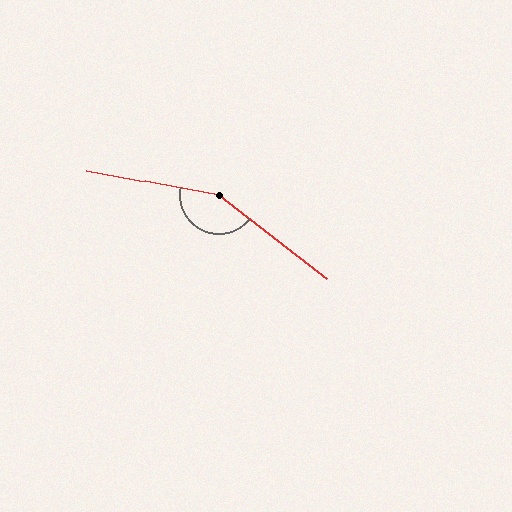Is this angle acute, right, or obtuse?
It is obtuse.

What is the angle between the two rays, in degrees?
Approximately 153 degrees.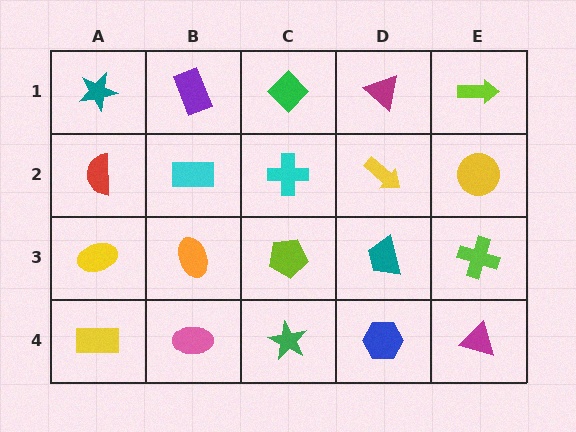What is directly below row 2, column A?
A yellow ellipse.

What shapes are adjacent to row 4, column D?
A teal trapezoid (row 3, column D), a green star (row 4, column C), a magenta triangle (row 4, column E).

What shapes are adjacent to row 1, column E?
A yellow circle (row 2, column E), a magenta triangle (row 1, column D).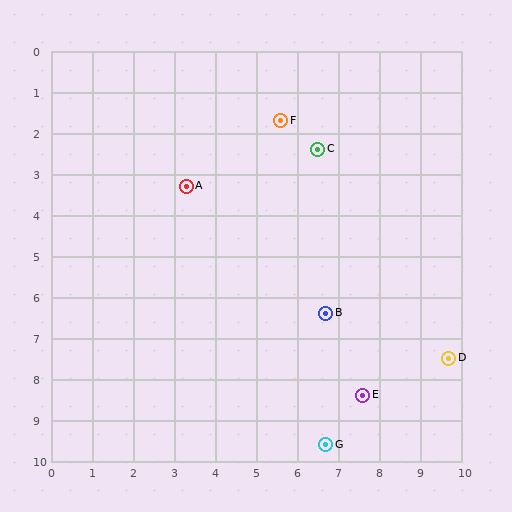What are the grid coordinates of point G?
Point G is at approximately (6.7, 9.6).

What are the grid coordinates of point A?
Point A is at approximately (3.3, 3.3).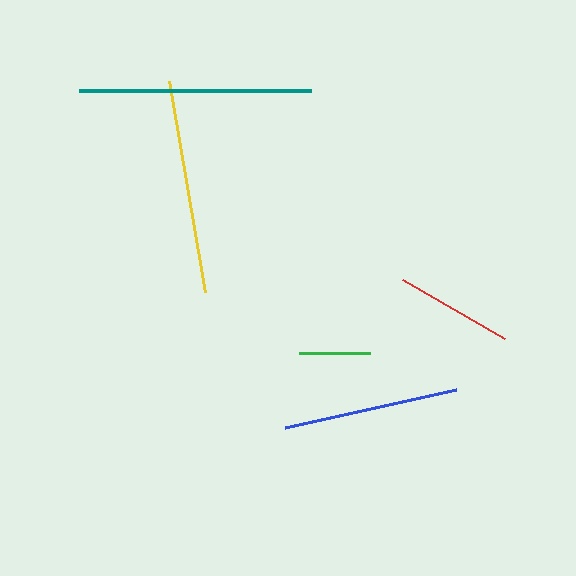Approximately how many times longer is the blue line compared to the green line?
The blue line is approximately 2.5 times the length of the green line.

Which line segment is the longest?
The teal line is the longest at approximately 233 pixels.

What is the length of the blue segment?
The blue segment is approximately 175 pixels long.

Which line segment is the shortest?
The green line is the shortest at approximately 71 pixels.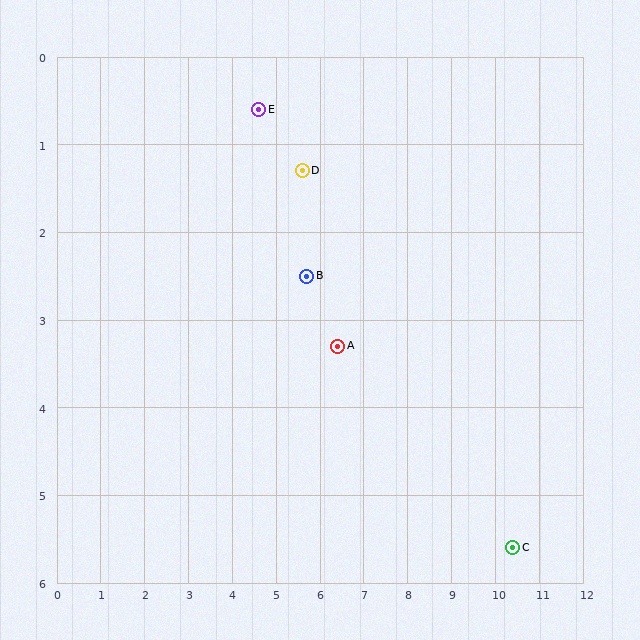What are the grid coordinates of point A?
Point A is at approximately (6.4, 3.3).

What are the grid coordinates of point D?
Point D is at approximately (5.6, 1.3).